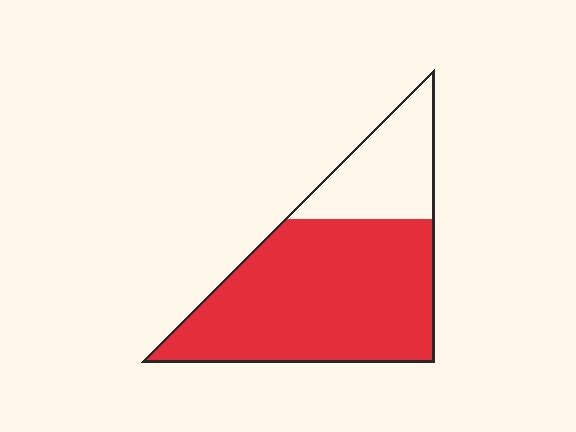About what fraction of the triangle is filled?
About three quarters (3/4).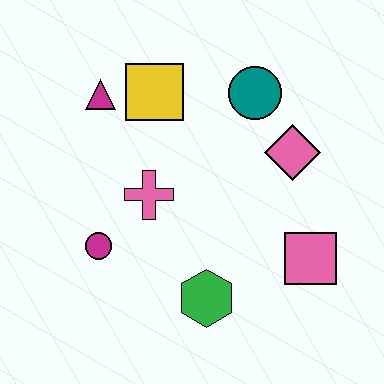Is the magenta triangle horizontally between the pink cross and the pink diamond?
No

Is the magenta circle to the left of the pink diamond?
Yes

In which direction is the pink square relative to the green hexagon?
The pink square is to the right of the green hexagon.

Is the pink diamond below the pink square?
No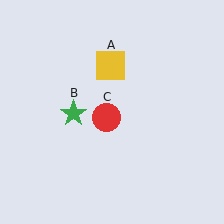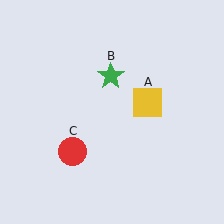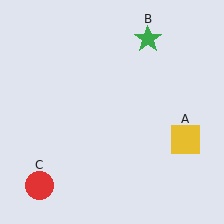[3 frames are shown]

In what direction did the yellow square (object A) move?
The yellow square (object A) moved down and to the right.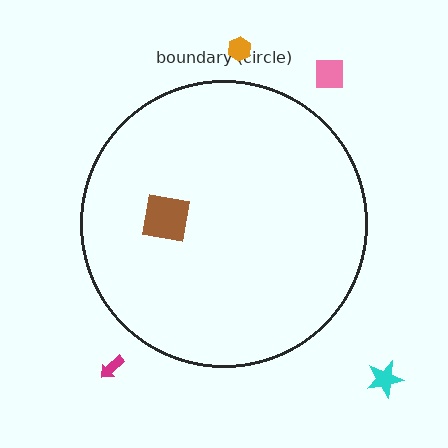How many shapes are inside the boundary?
1 inside, 4 outside.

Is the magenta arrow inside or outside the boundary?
Outside.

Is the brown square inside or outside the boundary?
Inside.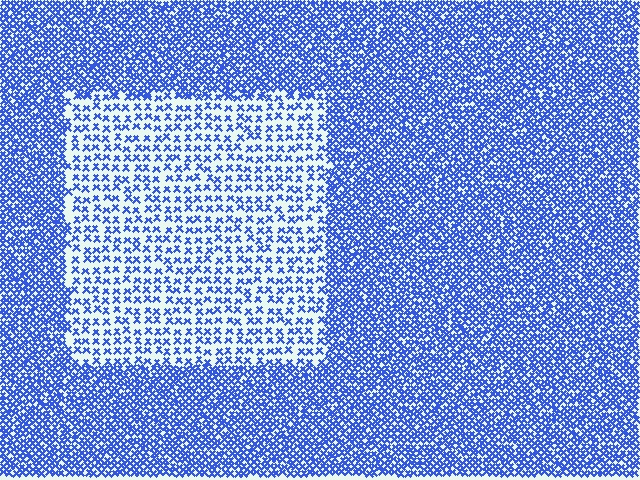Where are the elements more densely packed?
The elements are more densely packed outside the rectangle boundary.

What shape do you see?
I see a rectangle.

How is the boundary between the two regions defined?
The boundary is defined by a change in element density (approximately 2.4x ratio). All elements are the same color, size, and shape.